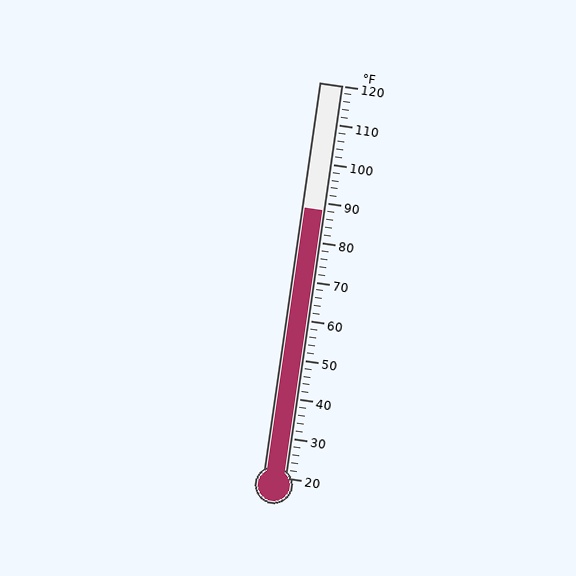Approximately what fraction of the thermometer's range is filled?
The thermometer is filled to approximately 70% of its range.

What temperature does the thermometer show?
The thermometer shows approximately 88°F.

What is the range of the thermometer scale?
The thermometer scale ranges from 20°F to 120°F.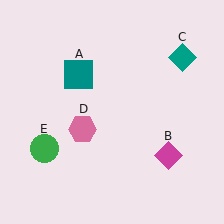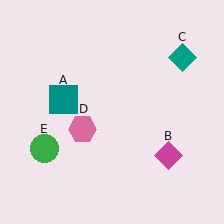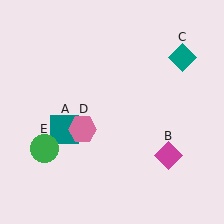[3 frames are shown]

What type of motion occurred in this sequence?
The teal square (object A) rotated counterclockwise around the center of the scene.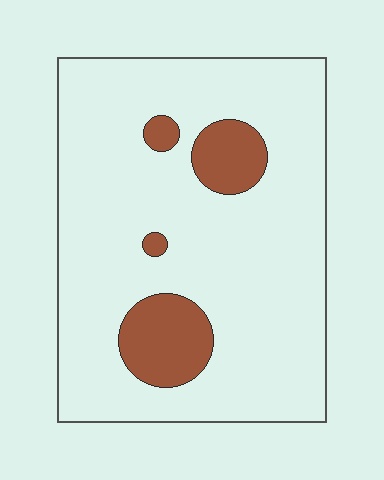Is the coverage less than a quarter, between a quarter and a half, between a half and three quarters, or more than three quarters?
Less than a quarter.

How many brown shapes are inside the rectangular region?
4.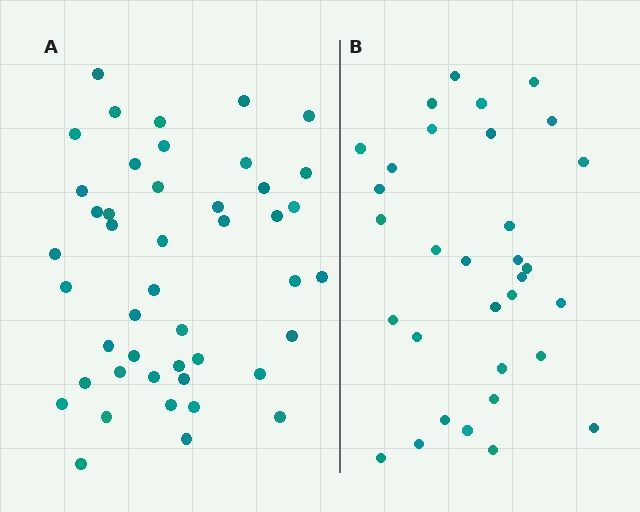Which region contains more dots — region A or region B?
Region A (the left region) has more dots.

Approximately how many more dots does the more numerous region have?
Region A has approximately 15 more dots than region B.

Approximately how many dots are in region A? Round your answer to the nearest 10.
About 40 dots. (The exact count is 45, which rounds to 40.)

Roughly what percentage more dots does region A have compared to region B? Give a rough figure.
About 40% more.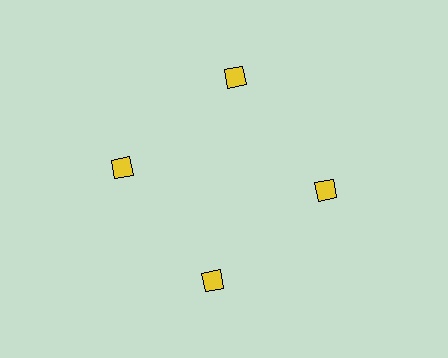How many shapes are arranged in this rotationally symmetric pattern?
There are 4 shapes, arranged in 4 groups of 1.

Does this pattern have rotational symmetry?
Yes, this pattern has 4-fold rotational symmetry. It looks the same after rotating 90 degrees around the center.